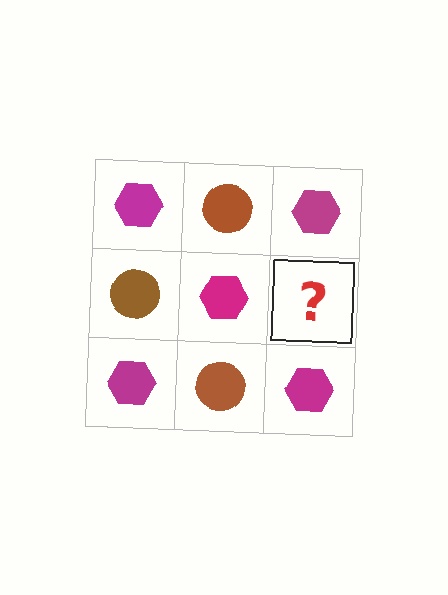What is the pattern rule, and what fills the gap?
The rule is that it alternates magenta hexagon and brown circle in a checkerboard pattern. The gap should be filled with a brown circle.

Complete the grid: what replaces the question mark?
The question mark should be replaced with a brown circle.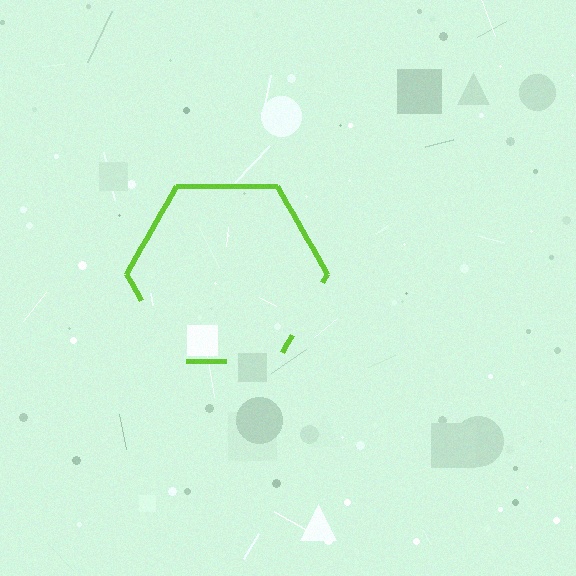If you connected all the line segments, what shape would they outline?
They would outline a hexagon.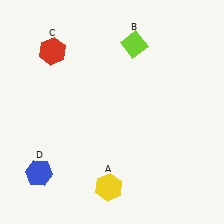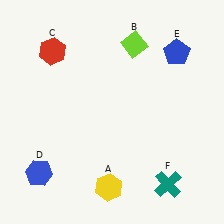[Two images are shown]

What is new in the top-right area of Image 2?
A blue pentagon (E) was added in the top-right area of Image 2.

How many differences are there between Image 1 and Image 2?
There are 2 differences between the two images.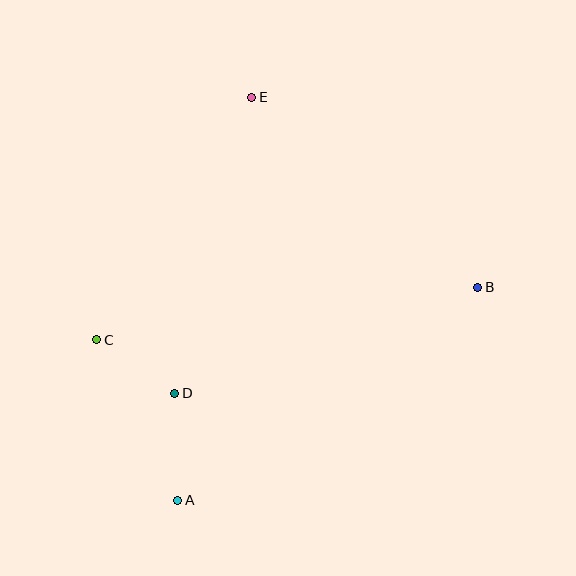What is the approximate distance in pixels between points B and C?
The distance between B and C is approximately 385 pixels.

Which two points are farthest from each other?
Points A and E are farthest from each other.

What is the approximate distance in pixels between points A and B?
The distance between A and B is approximately 368 pixels.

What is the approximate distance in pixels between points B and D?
The distance between B and D is approximately 321 pixels.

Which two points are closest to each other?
Points C and D are closest to each other.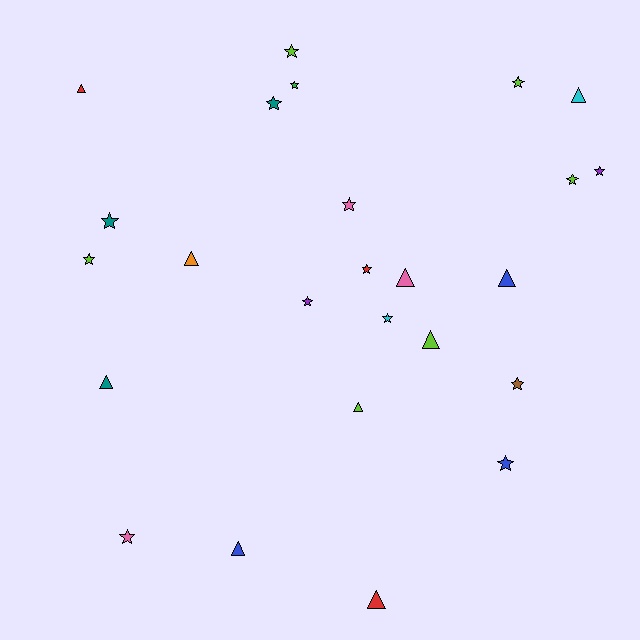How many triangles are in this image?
There are 10 triangles.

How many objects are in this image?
There are 25 objects.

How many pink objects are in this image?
There are 3 pink objects.